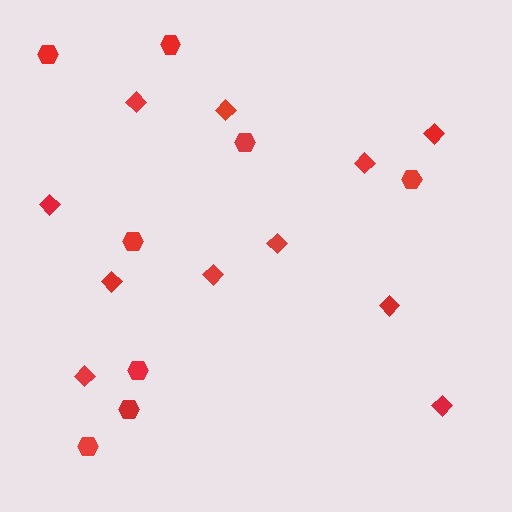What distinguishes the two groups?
There are 2 groups: one group of diamonds (11) and one group of hexagons (8).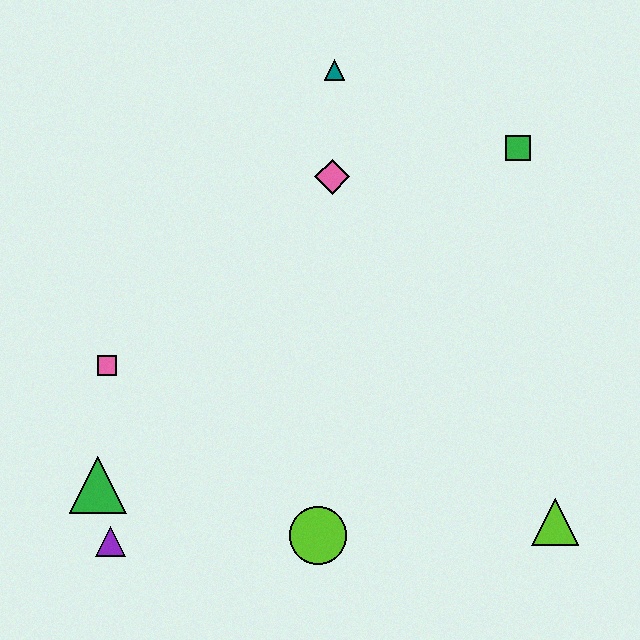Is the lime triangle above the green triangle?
No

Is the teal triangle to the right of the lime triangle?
No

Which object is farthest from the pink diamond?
The purple triangle is farthest from the pink diamond.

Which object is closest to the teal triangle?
The pink diamond is closest to the teal triangle.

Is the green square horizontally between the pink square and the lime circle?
No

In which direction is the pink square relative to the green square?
The pink square is to the left of the green square.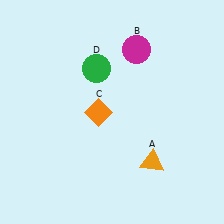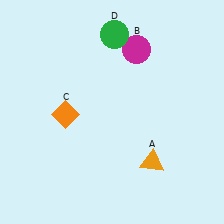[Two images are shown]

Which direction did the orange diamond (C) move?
The orange diamond (C) moved left.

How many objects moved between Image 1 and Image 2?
2 objects moved between the two images.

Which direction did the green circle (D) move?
The green circle (D) moved up.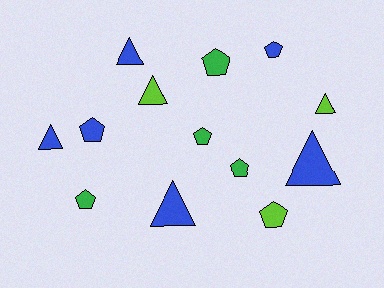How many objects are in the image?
There are 13 objects.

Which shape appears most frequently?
Pentagon, with 7 objects.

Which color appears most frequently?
Blue, with 6 objects.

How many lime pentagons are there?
There is 1 lime pentagon.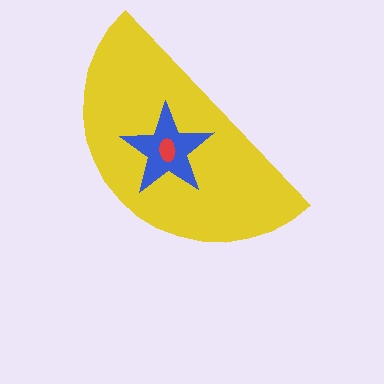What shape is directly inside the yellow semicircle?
The blue star.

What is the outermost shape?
The yellow semicircle.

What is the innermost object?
The red ellipse.